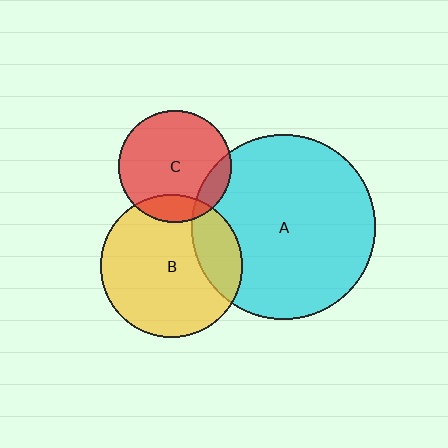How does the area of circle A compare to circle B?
Approximately 1.7 times.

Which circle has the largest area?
Circle A (cyan).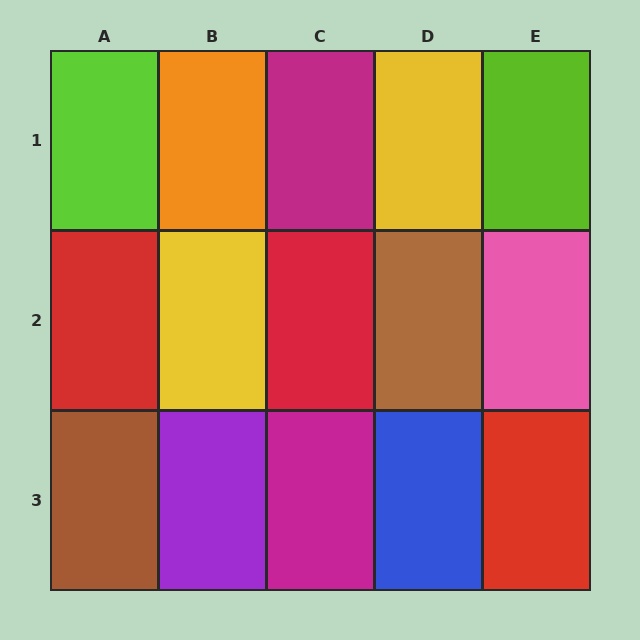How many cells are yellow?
2 cells are yellow.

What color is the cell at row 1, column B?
Orange.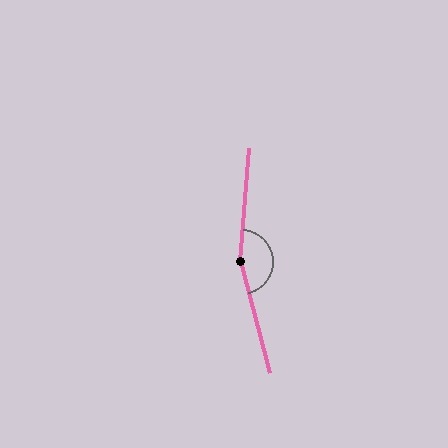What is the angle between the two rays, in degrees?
Approximately 161 degrees.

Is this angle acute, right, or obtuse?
It is obtuse.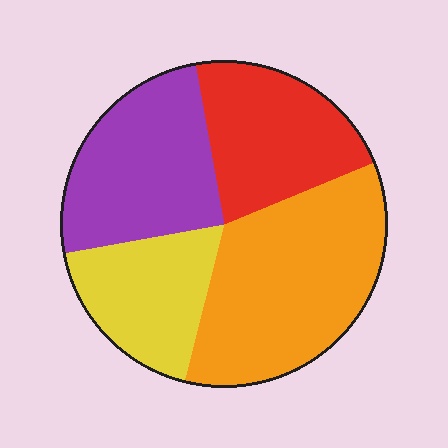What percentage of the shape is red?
Red covers around 20% of the shape.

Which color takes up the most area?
Orange, at roughly 35%.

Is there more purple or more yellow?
Purple.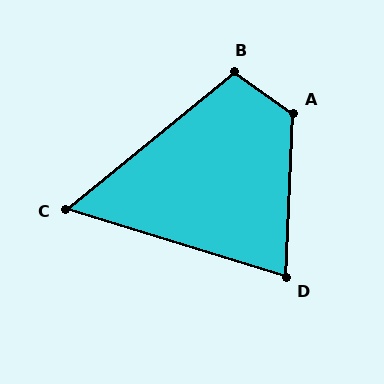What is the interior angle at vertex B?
Approximately 105 degrees (obtuse).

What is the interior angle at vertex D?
Approximately 75 degrees (acute).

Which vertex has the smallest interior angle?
C, at approximately 56 degrees.